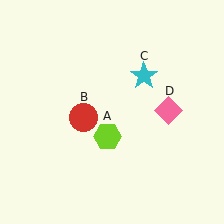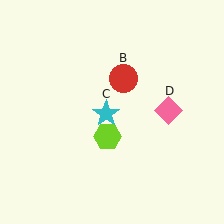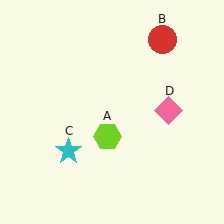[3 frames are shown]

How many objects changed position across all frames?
2 objects changed position: red circle (object B), cyan star (object C).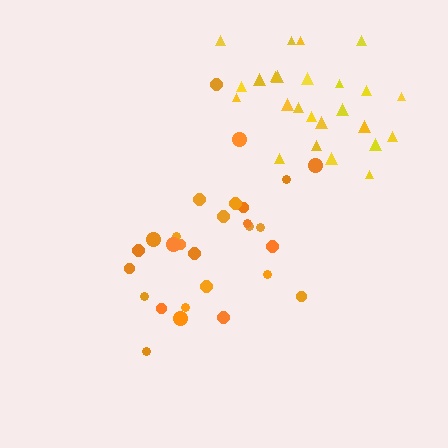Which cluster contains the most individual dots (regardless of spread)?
Orange (28).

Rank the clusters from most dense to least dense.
orange, yellow.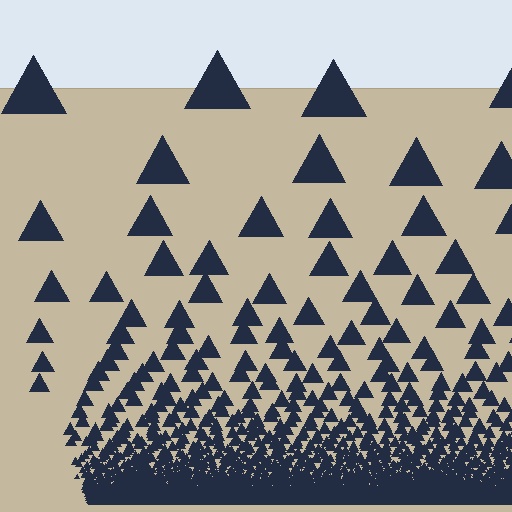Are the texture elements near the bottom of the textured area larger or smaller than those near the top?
Smaller. The gradient is inverted — elements near the bottom are smaller and denser.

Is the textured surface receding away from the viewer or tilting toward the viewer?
The surface appears to tilt toward the viewer. Texture elements get larger and sparser toward the top.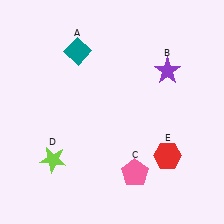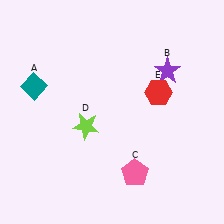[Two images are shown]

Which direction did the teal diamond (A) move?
The teal diamond (A) moved left.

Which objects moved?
The objects that moved are: the teal diamond (A), the lime star (D), the red hexagon (E).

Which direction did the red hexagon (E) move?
The red hexagon (E) moved up.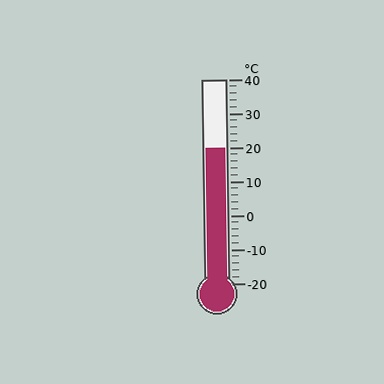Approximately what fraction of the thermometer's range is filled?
The thermometer is filled to approximately 65% of its range.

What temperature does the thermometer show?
The thermometer shows approximately 20°C.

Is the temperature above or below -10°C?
The temperature is above -10°C.